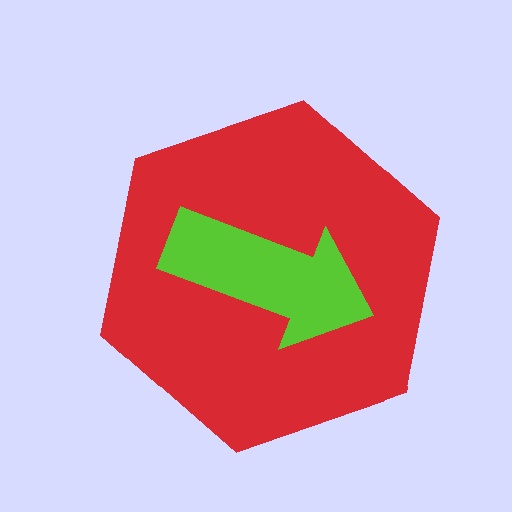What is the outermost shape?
The red hexagon.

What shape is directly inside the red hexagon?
The lime arrow.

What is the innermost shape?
The lime arrow.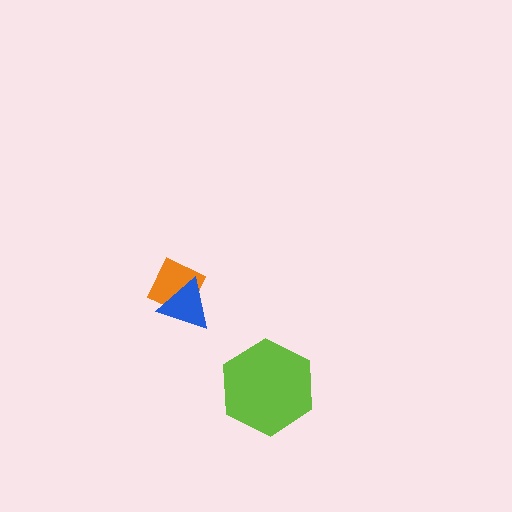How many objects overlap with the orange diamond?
1 object overlaps with the orange diamond.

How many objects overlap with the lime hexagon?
0 objects overlap with the lime hexagon.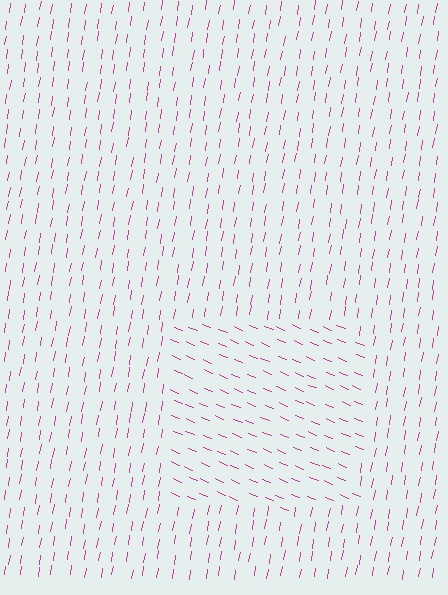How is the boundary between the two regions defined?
The boundary is defined purely by a change in line orientation (approximately 77 degrees difference). All lines are the same color and thickness.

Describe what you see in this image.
The image is filled with small magenta line segments. A rectangle region in the image has lines oriented differently from the surrounding lines, creating a visible texture boundary.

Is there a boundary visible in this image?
Yes, there is a texture boundary formed by a change in line orientation.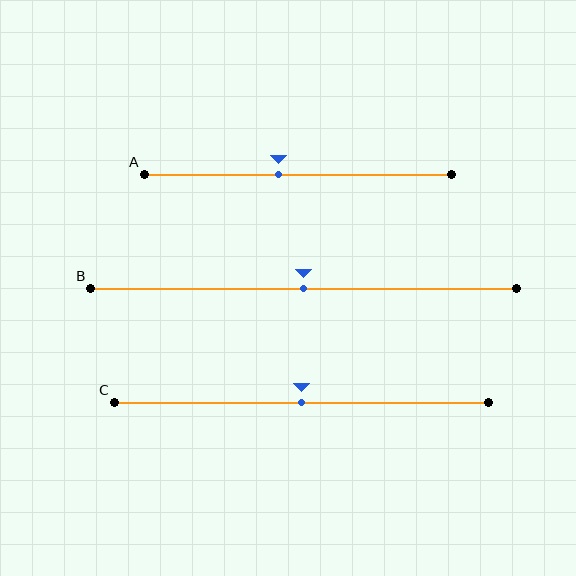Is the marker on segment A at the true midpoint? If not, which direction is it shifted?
No, the marker on segment A is shifted to the left by about 6% of the segment length.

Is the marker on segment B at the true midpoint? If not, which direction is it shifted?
Yes, the marker on segment B is at the true midpoint.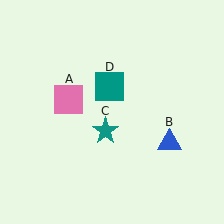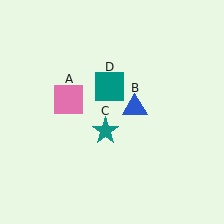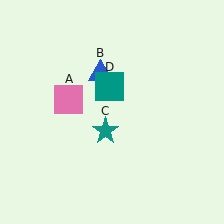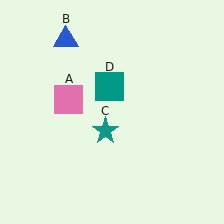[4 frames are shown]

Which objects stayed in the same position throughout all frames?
Pink square (object A) and teal star (object C) and teal square (object D) remained stationary.